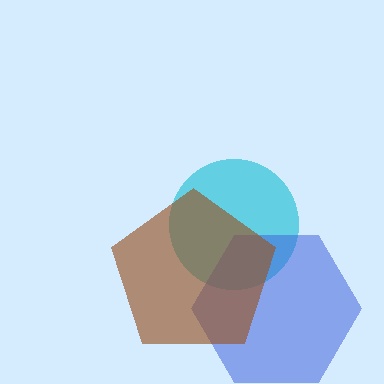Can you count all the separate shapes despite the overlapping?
Yes, there are 3 separate shapes.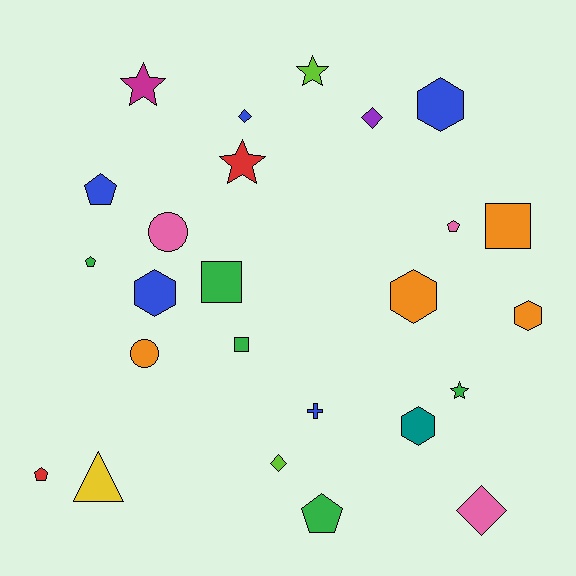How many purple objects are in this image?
There is 1 purple object.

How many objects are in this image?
There are 25 objects.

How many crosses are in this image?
There is 1 cross.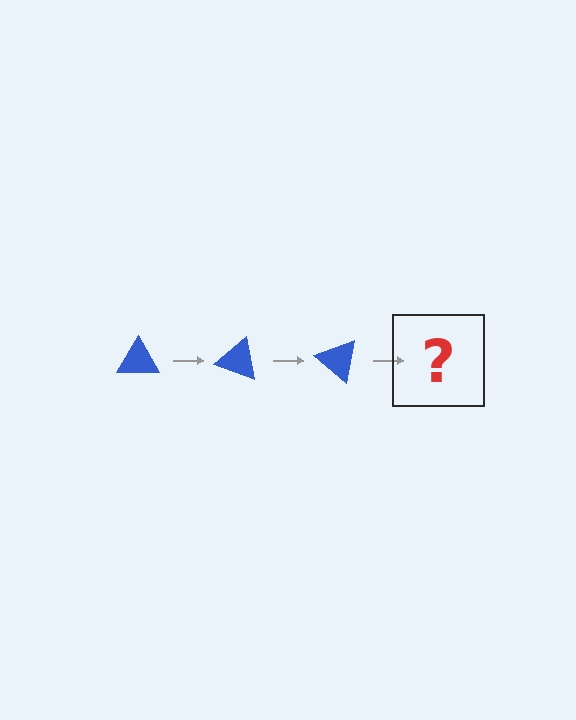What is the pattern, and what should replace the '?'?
The pattern is that the triangle rotates 20 degrees each step. The '?' should be a blue triangle rotated 60 degrees.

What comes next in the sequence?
The next element should be a blue triangle rotated 60 degrees.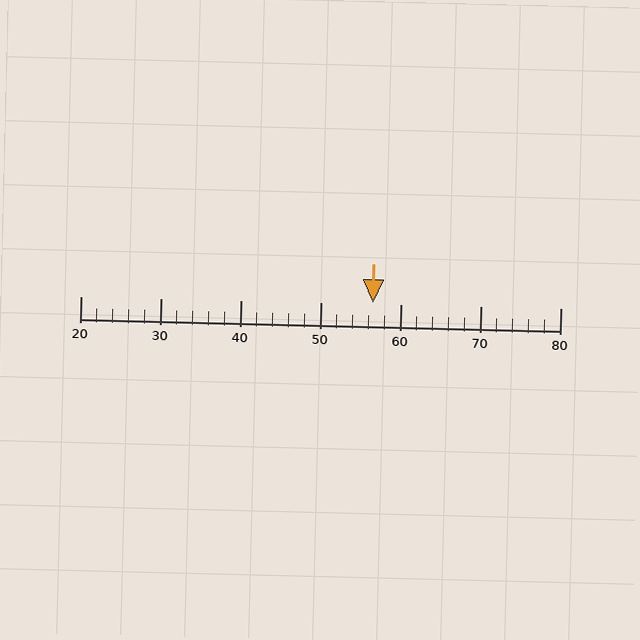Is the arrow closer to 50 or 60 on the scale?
The arrow is closer to 60.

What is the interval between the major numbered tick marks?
The major tick marks are spaced 10 units apart.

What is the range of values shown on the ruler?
The ruler shows values from 20 to 80.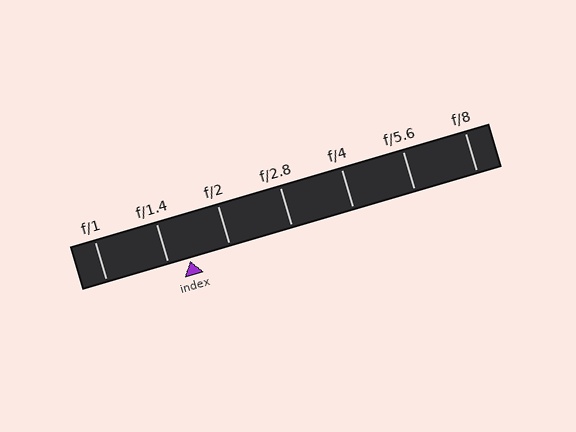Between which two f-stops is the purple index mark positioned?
The index mark is between f/1.4 and f/2.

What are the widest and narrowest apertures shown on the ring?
The widest aperture shown is f/1 and the narrowest is f/8.